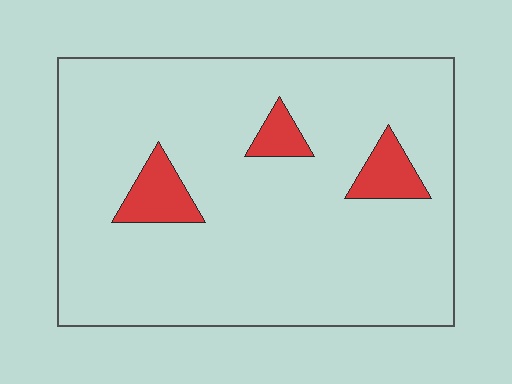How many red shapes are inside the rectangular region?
3.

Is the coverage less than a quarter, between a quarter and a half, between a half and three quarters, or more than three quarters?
Less than a quarter.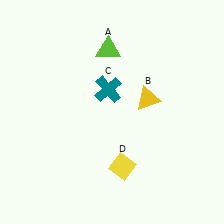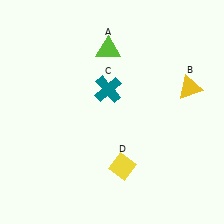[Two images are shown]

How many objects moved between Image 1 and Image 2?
1 object moved between the two images.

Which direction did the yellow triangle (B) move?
The yellow triangle (B) moved right.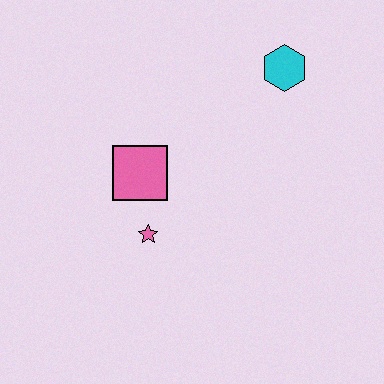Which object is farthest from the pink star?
The cyan hexagon is farthest from the pink star.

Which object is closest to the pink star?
The pink square is closest to the pink star.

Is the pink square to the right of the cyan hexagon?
No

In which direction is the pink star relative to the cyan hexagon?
The pink star is below the cyan hexagon.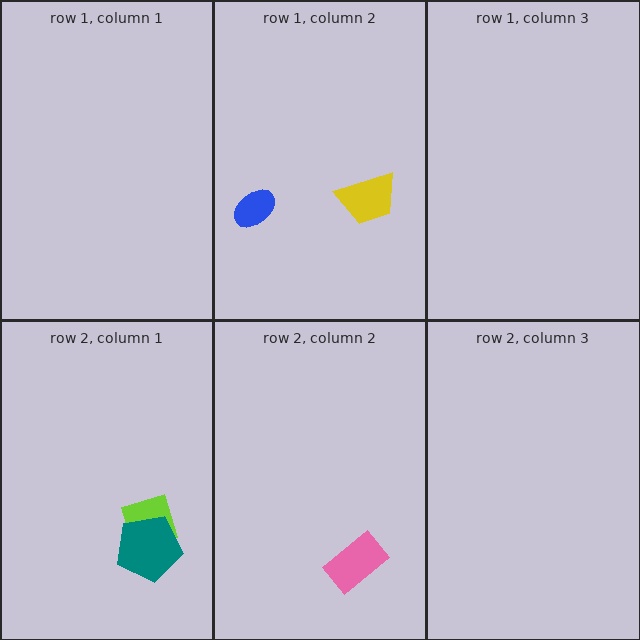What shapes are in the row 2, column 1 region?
The lime square, the teal pentagon.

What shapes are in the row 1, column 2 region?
The blue ellipse, the yellow trapezoid.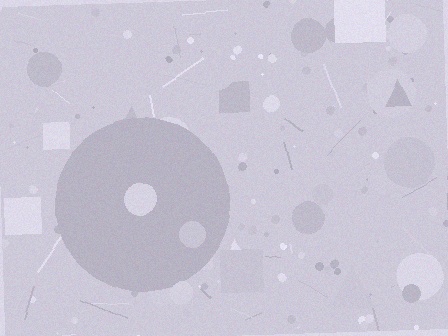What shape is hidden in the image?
A circle is hidden in the image.